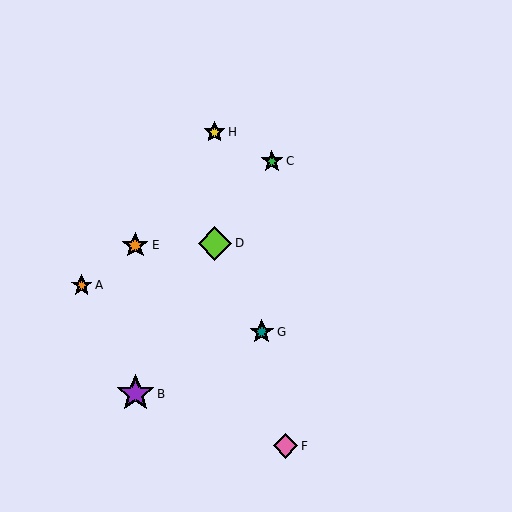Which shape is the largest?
The purple star (labeled B) is the largest.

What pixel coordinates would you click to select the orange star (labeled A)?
Click at (82, 285) to select the orange star A.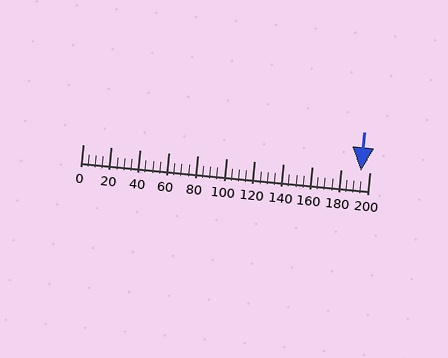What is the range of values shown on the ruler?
The ruler shows values from 0 to 200.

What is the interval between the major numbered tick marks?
The major tick marks are spaced 20 units apart.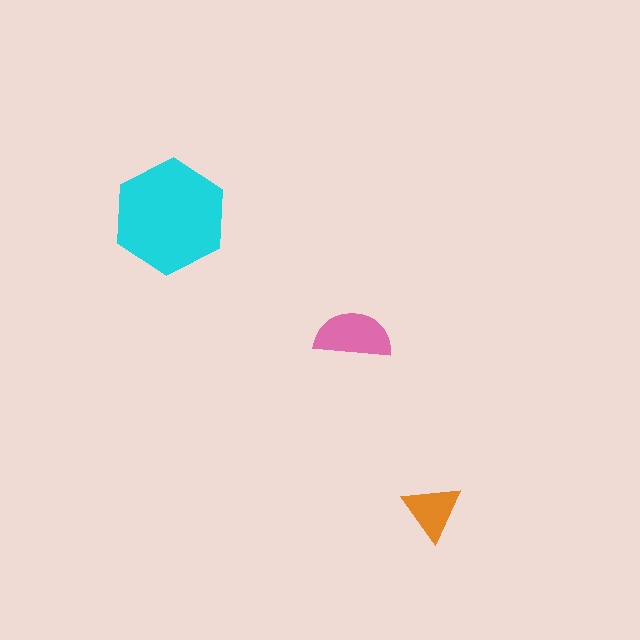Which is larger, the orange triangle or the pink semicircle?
The pink semicircle.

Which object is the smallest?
The orange triangle.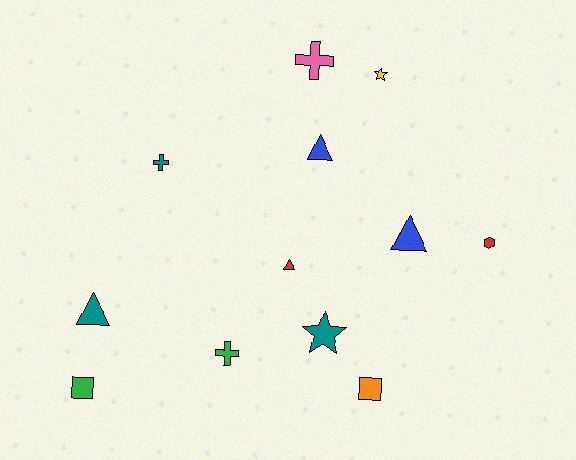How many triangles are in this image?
There are 4 triangles.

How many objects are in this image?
There are 12 objects.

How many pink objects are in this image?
There is 1 pink object.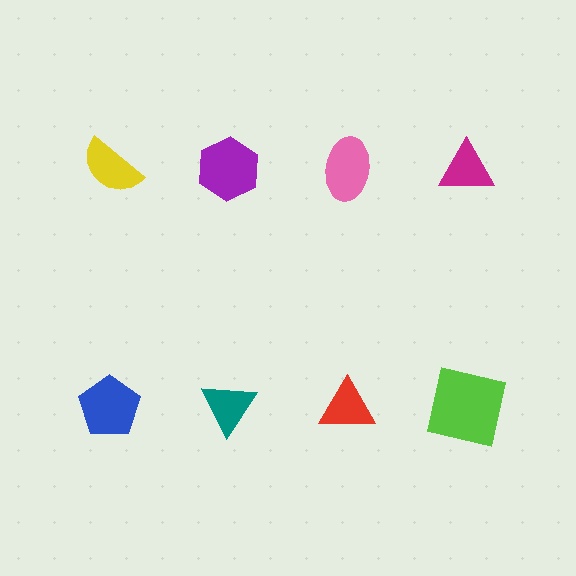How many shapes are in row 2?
4 shapes.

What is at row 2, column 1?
A blue pentagon.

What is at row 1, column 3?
A pink ellipse.